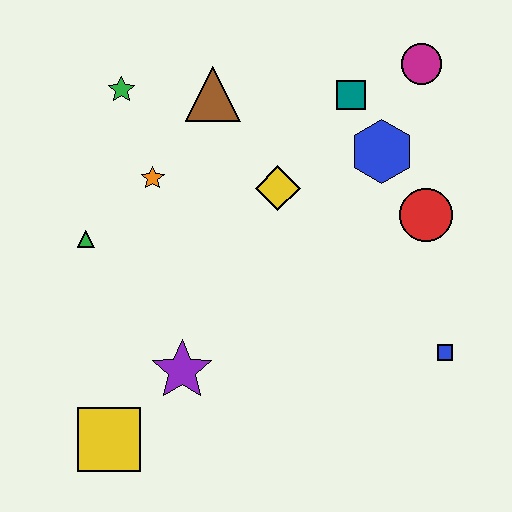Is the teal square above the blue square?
Yes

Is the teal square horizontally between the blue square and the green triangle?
Yes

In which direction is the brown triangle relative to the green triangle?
The brown triangle is above the green triangle.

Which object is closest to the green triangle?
The orange star is closest to the green triangle.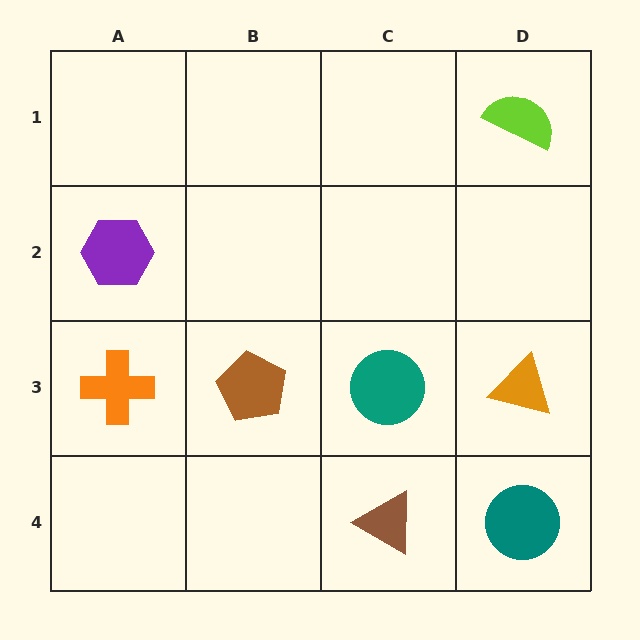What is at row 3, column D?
An orange triangle.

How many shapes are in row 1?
1 shape.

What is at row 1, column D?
A lime semicircle.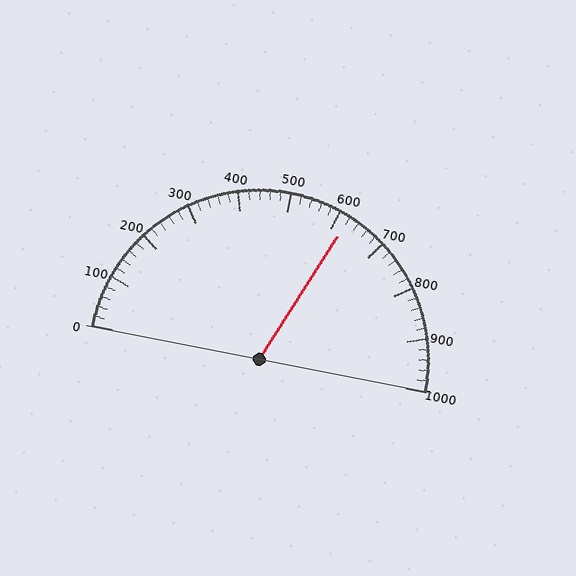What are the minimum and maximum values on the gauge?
The gauge ranges from 0 to 1000.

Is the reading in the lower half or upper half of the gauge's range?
The reading is in the upper half of the range (0 to 1000).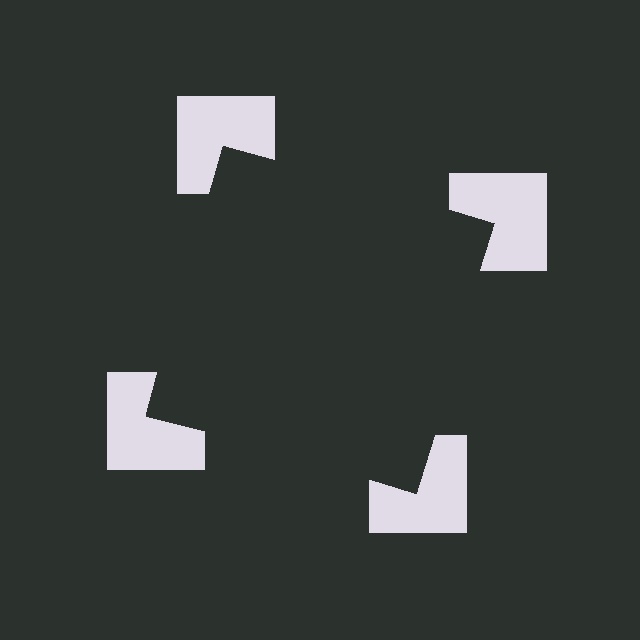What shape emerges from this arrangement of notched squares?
An illusory square — its edges are inferred from the aligned wedge cuts in the notched squares, not physically drawn.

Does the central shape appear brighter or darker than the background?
It typically appears slightly darker than the background, even though no actual brightness change is drawn.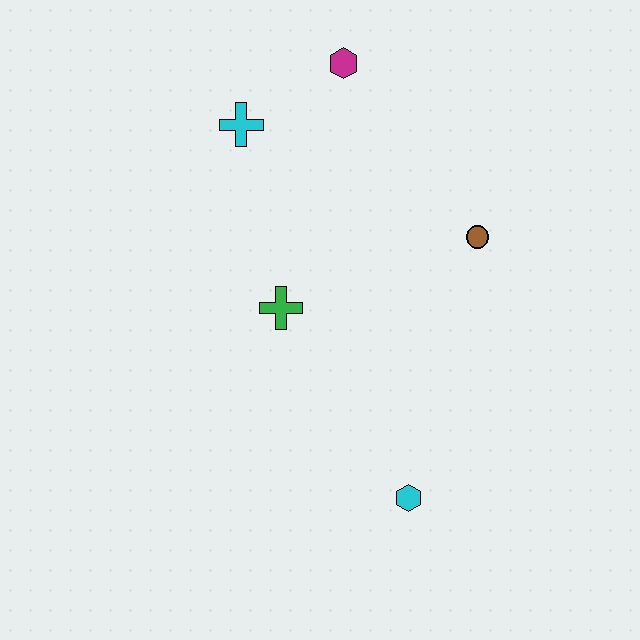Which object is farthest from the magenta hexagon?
The cyan hexagon is farthest from the magenta hexagon.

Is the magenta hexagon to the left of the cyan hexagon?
Yes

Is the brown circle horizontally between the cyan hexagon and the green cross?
No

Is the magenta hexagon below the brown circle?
No